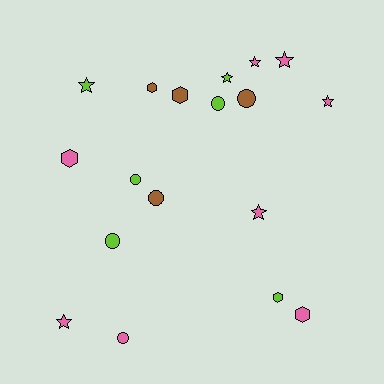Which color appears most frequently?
Pink, with 8 objects.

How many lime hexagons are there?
There is 1 lime hexagon.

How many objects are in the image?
There are 18 objects.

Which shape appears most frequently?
Star, with 7 objects.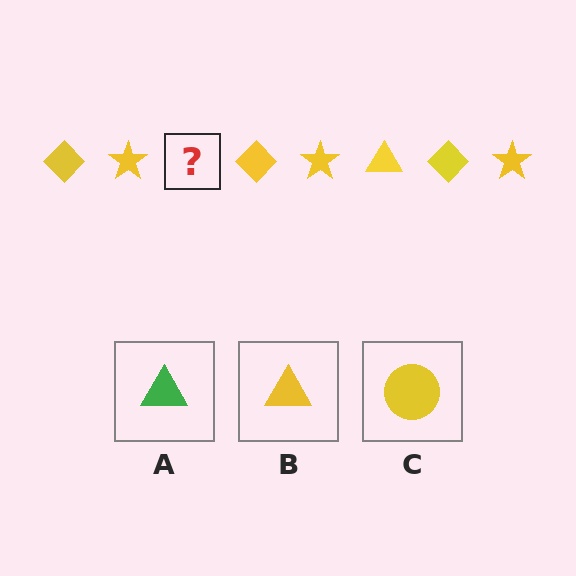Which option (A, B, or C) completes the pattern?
B.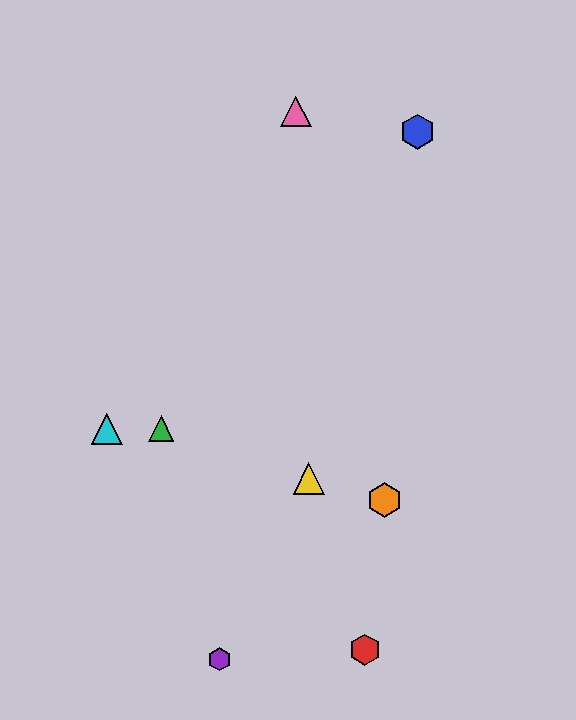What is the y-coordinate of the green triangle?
The green triangle is at y≈429.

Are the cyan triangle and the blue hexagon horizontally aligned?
No, the cyan triangle is at y≈429 and the blue hexagon is at y≈132.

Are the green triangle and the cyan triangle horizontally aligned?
Yes, both are at y≈429.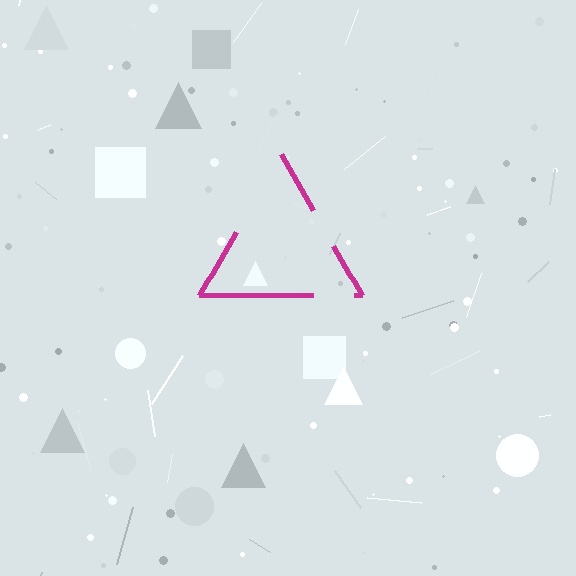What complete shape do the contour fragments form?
The contour fragments form a triangle.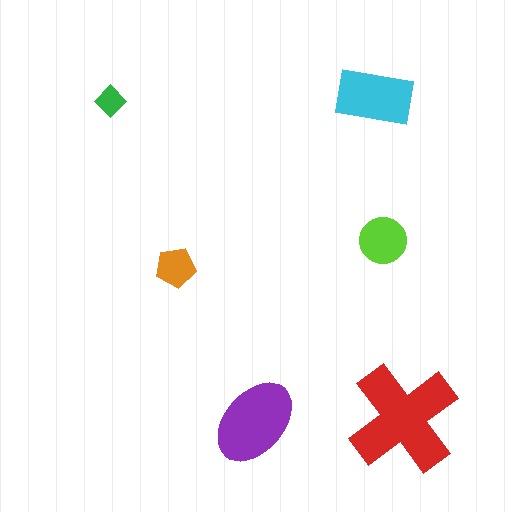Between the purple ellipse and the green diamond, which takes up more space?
The purple ellipse.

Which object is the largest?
The red cross.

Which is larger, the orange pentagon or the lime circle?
The lime circle.